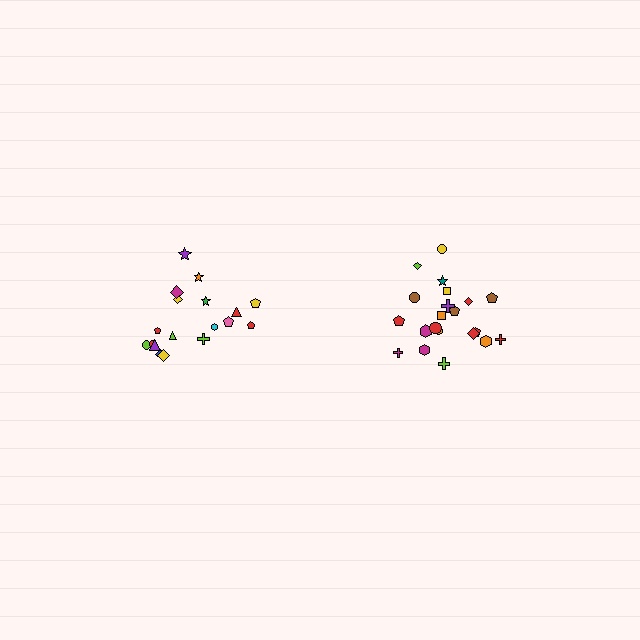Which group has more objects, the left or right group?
The right group.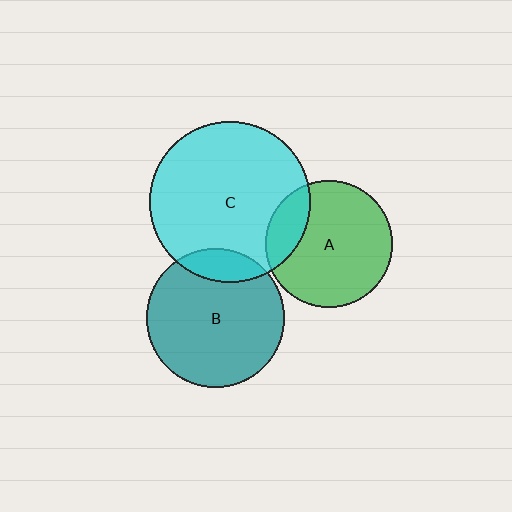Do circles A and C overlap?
Yes.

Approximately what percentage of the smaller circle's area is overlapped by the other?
Approximately 20%.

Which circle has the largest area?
Circle C (cyan).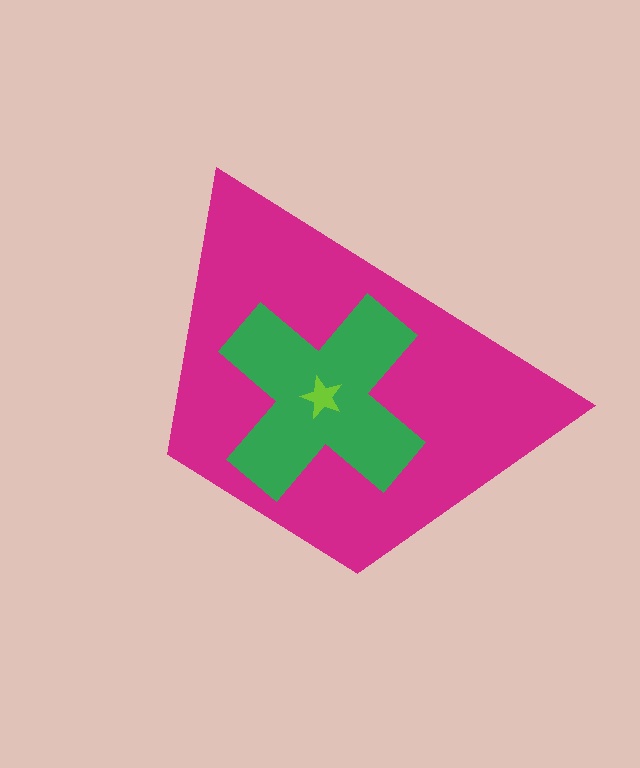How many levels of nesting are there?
3.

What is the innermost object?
The lime star.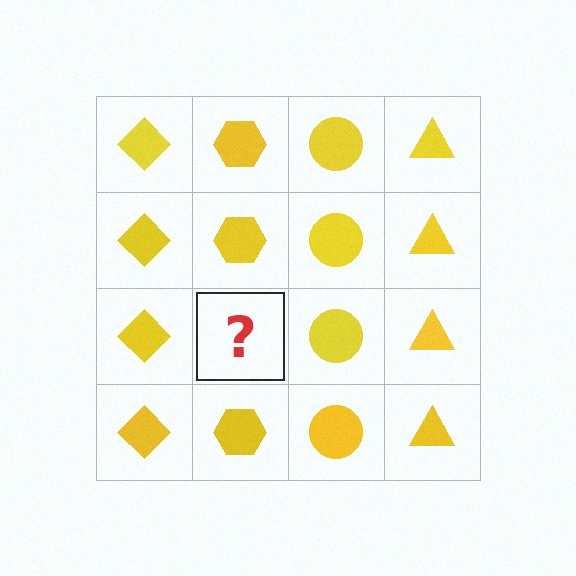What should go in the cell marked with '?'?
The missing cell should contain a yellow hexagon.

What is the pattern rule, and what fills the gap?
The rule is that each column has a consistent shape. The gap should be filled with a yellow hexagon.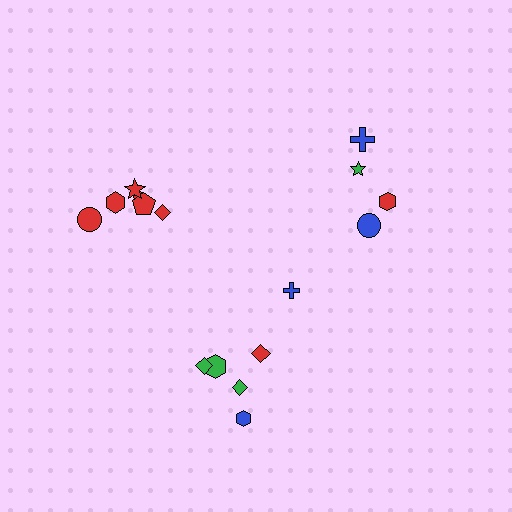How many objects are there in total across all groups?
There are 16 objects.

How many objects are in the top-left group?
There are 6 objects.